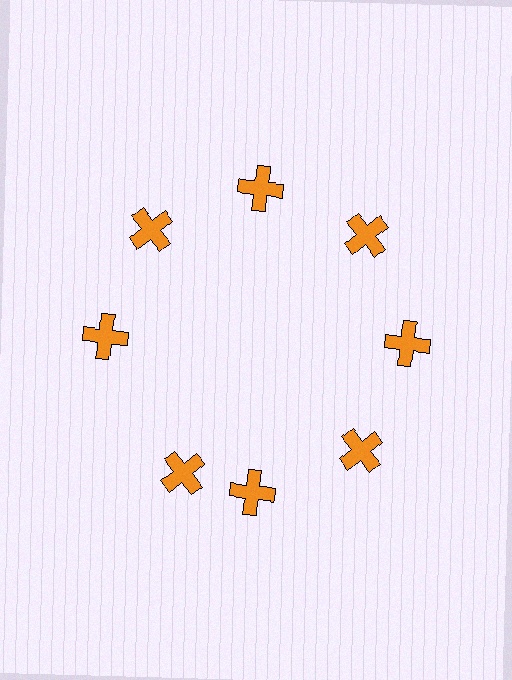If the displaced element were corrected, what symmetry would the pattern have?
It would have 8-fold rotational symmetry — the pattern would map onto itself every 45 degrees.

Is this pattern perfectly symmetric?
No. The 8 orange crosses are arranged in a ring, but one element near the 8 o'clock position is rotated out of alignment along the ring, breaking the 8-fold rotational symmetry.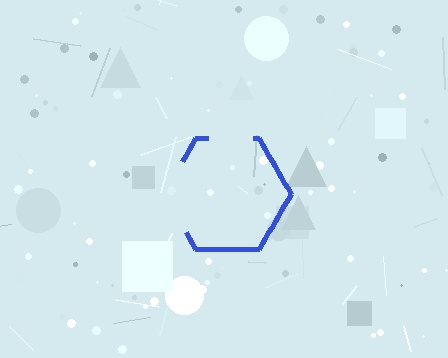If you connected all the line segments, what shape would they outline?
They would outline a hexagon.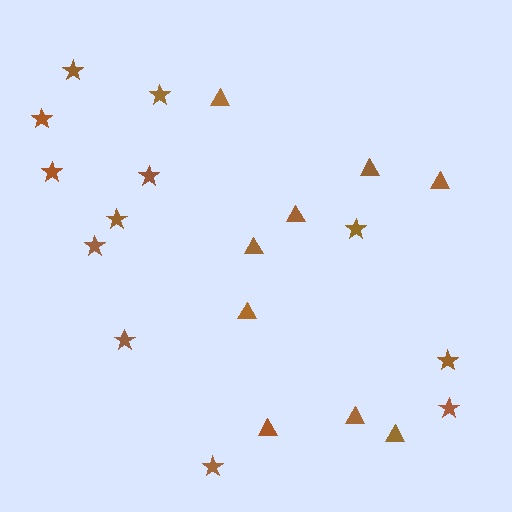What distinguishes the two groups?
There are 2 groups: one group of stars (12) and one group of triangles (9).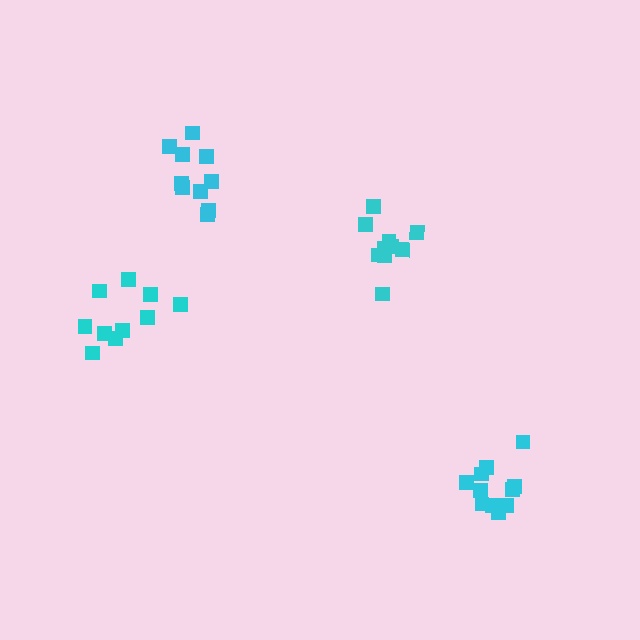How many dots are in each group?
Group 1: 12 dots, Group 2: 10 dots, Group 3: 10 dots, Group 4: 10 dots (42 total).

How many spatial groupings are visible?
There are 4 spatial groupings.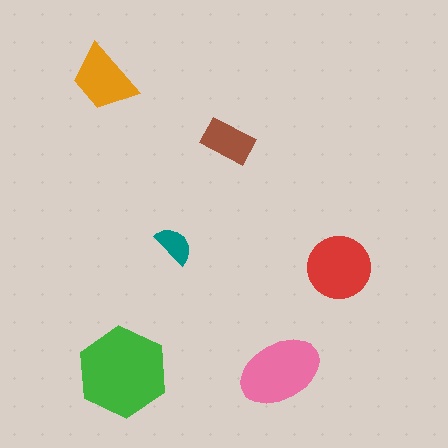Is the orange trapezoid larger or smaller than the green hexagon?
Smaller.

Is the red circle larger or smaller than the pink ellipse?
Smaller.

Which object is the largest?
The green hexagon.